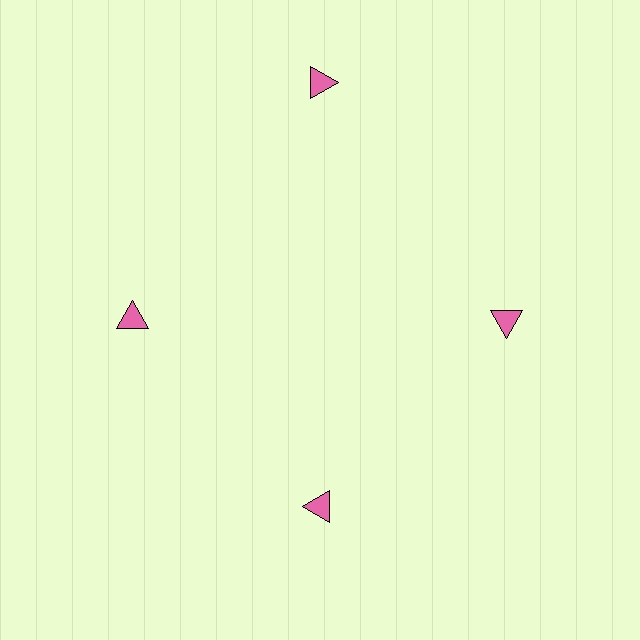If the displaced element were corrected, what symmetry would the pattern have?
It would have 4-fold rotational symmetry — the pattern would map onto itself every 90 degrees.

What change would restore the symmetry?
The symmetry would be restored by moving it inward, back onto the ring so that all 4 triangles sit at equal angles and equal distance from the center.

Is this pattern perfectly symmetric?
No. The 4 pink triangles are arranged in a ring, but one element near the 12 o'clock position is pushed outward from the center, breaking the 4-fold rotational symmetry.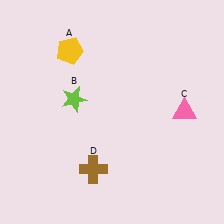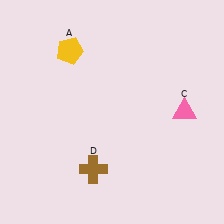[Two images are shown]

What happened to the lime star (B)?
The lime star (B) was removed in Image 2. It was in the top-left area of Image 1.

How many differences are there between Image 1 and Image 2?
There is 1 difference between the two images.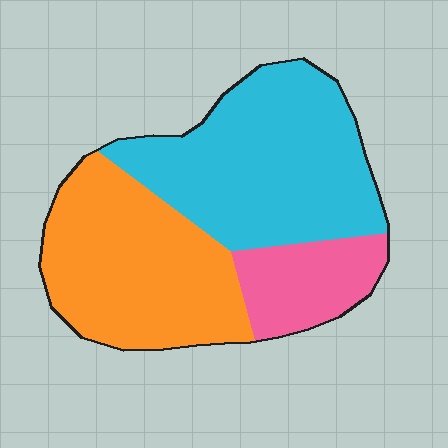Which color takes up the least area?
Pink, at roughly 15%.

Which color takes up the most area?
Cyan, at roughly 45%.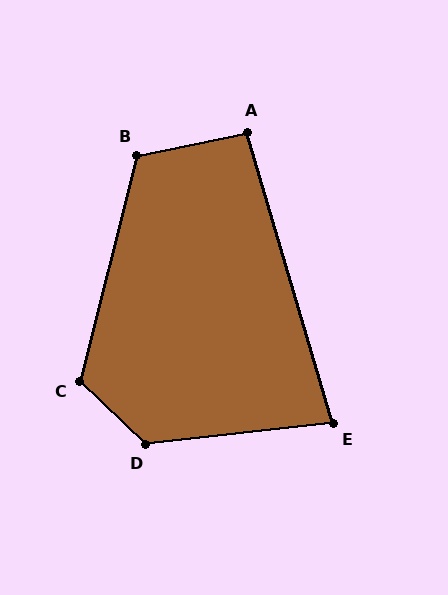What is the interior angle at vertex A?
Approximately 95 degrees (approximately right).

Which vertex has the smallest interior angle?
E, at approximately 80 degrees.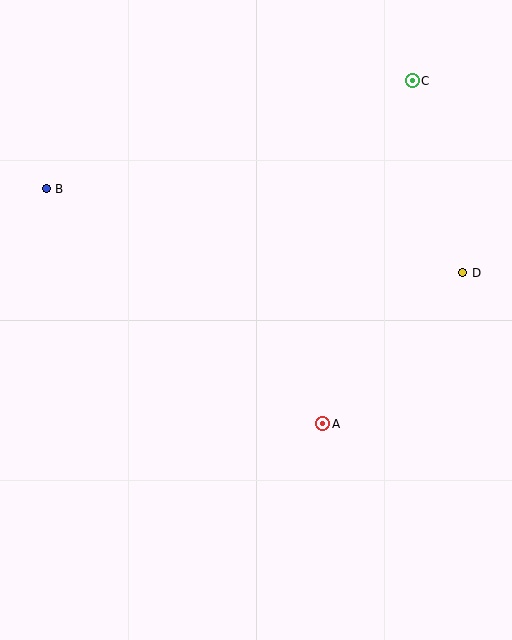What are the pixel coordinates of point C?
Point C is at (412, 81).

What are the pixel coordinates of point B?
Point B is at (46, 189).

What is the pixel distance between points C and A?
The distance between C and A is 354 pixels.